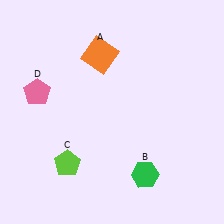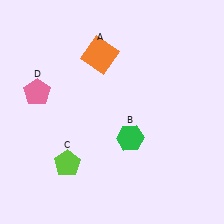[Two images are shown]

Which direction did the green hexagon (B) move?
The green hexagon (B) moved up.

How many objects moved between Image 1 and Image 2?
1 object moved between the two images.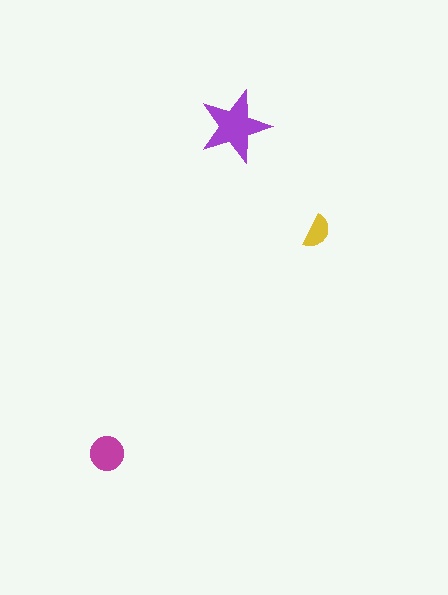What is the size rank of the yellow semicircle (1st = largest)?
3rd.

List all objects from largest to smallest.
The purple star, the magenta circle, the yellow semicircle.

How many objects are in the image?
There are 3 objects in the image.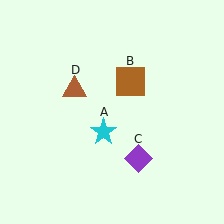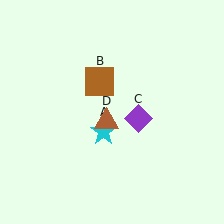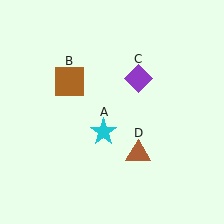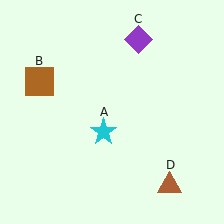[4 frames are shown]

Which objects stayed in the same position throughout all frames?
Cyan star (object A) remained stationary.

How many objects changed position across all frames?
3 objects changed position: brown square (object B), purple diamond (object C), brown triangle (object D).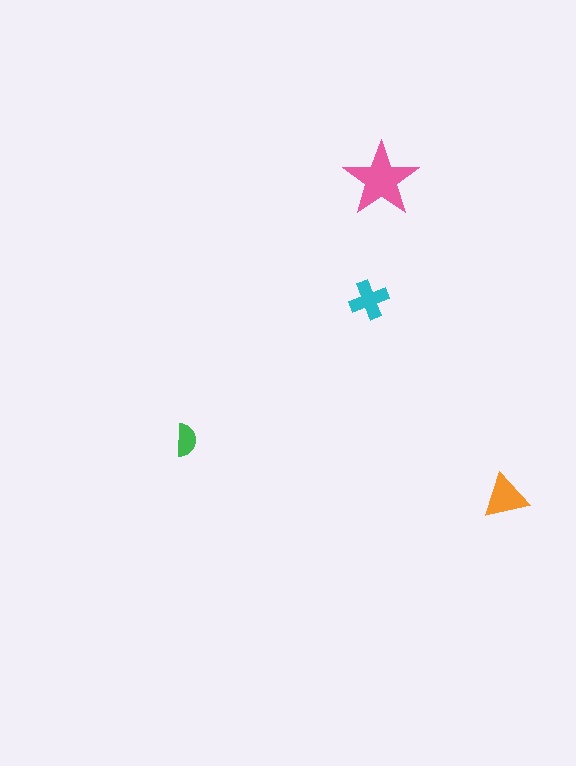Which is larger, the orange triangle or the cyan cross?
The orange triangle.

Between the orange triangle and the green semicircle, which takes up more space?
The orange triangle.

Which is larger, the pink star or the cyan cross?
The pink star.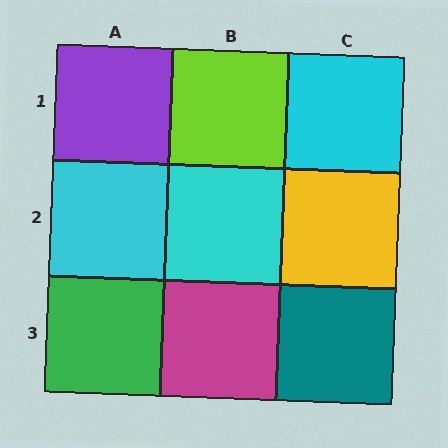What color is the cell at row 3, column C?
Teal.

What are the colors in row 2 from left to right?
Cyan, cyan, yellow.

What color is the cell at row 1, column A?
Purple.